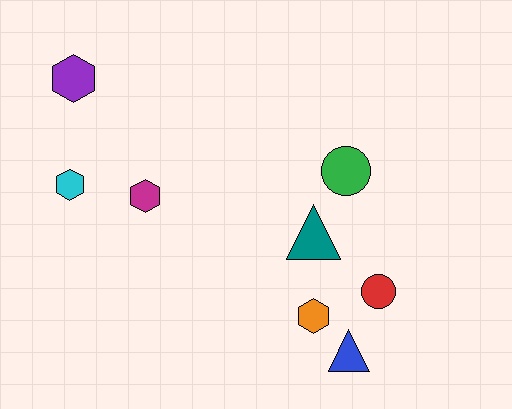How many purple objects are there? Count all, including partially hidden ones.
There is 1 purple object.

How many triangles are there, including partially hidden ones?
There are 2 triangles.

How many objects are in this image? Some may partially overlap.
There are 8 objects.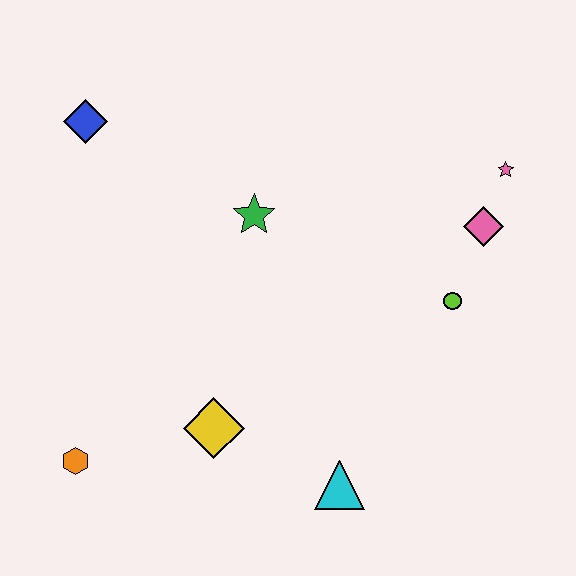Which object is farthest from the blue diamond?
The cyan triangle is farthest from the blue diamond.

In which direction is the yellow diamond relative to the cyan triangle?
The yellow diamond is to the left of the cyan triangle.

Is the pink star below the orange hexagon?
No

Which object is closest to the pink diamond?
The pink star is closest to the pink diamond.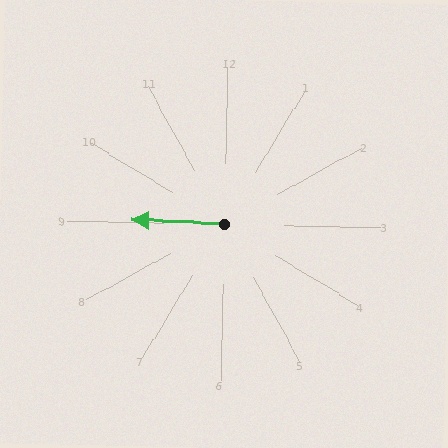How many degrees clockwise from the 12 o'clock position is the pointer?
Approximately 271 degrees.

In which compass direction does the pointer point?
West.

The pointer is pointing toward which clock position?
Roughly 9 o'clock.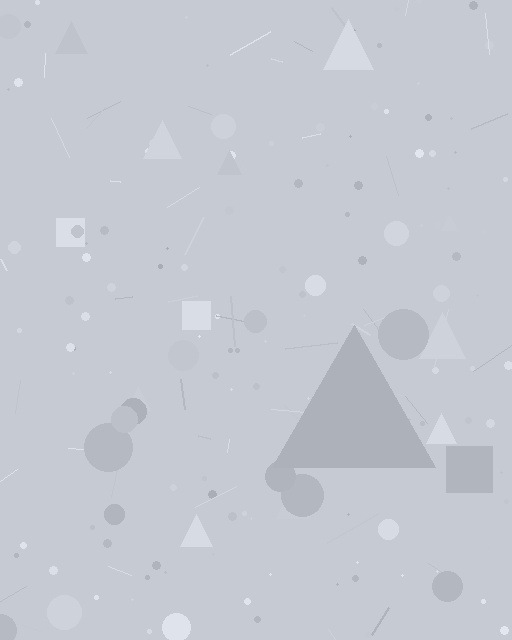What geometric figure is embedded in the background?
A triangle is embedded in the background.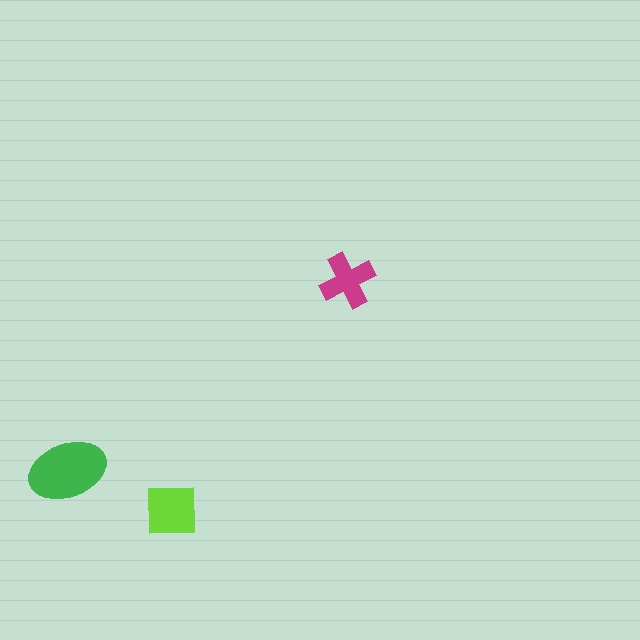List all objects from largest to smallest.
The green ellipse, the lime square, the magenta cross.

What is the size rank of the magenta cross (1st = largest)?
3rd.